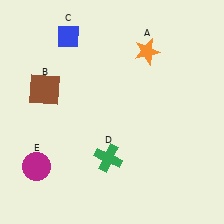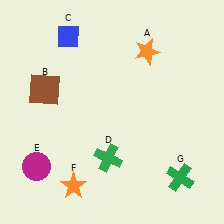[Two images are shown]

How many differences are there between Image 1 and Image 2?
There are 2 differences between the two images.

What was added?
An orange star (F), a green cross (G) were added in Image 2.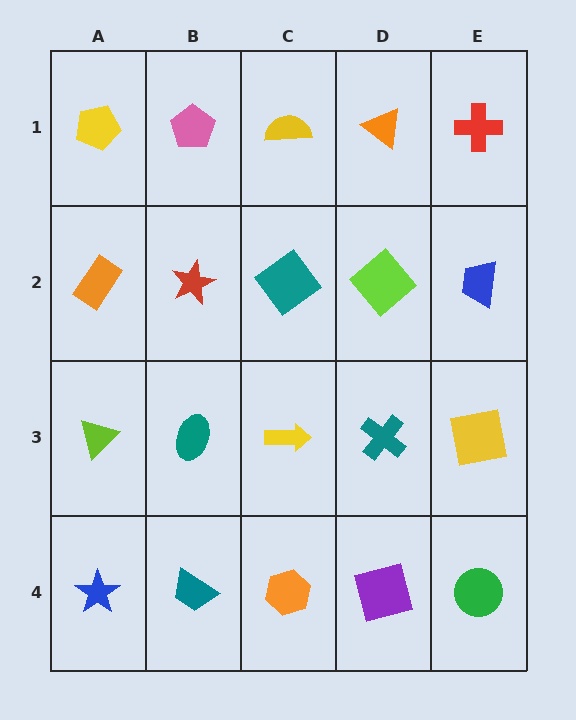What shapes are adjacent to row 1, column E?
A blue trapezoid (row 2, column E), an orange triangle (row 1, column D).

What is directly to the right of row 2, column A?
A red star.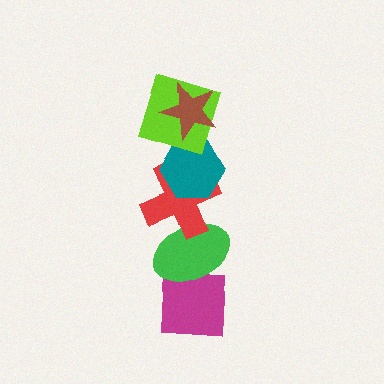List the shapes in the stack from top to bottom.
From top to bottom: the brown star, the lime square, the teal hexagon, the red cross, the green ellipse, the magenta square.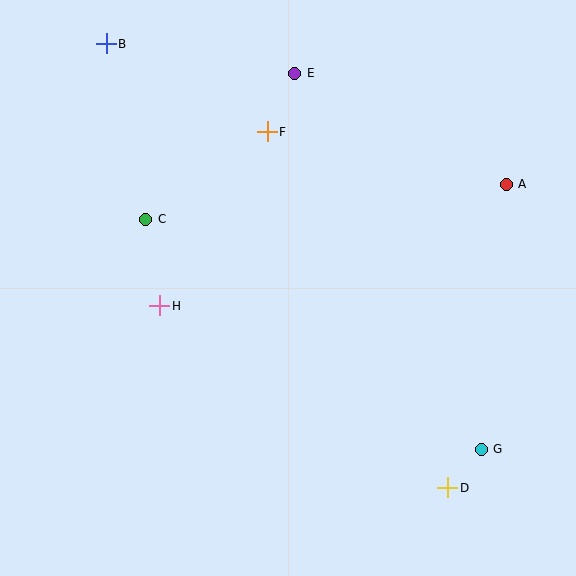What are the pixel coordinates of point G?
Point G is at (481, 449).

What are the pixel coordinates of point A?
Point A is at (506, 184).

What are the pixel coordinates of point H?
Point H is at (160, 306).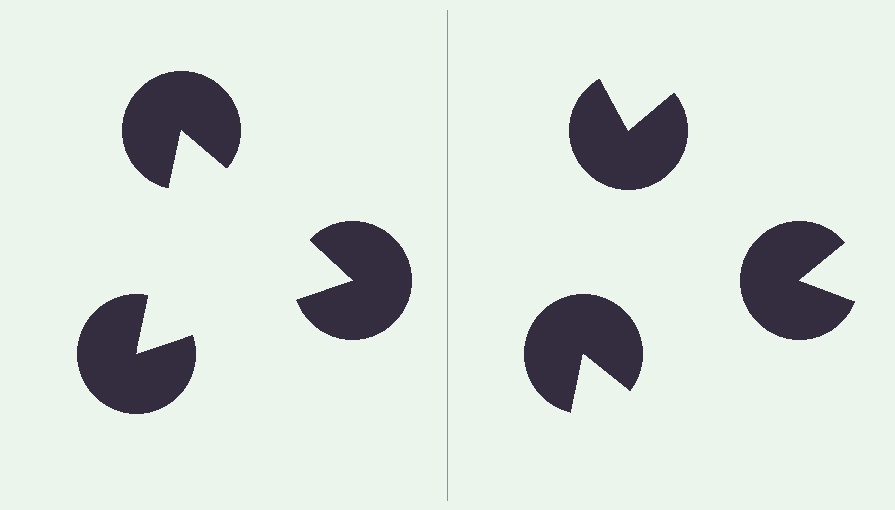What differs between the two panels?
The pac-man discs are positioned identically on both sides; only the wedge orientations differ. On the left they align to a triangle; on the right they are misaligned.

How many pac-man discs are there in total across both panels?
6 — 3 on each side.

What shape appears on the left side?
An illusory triangle.